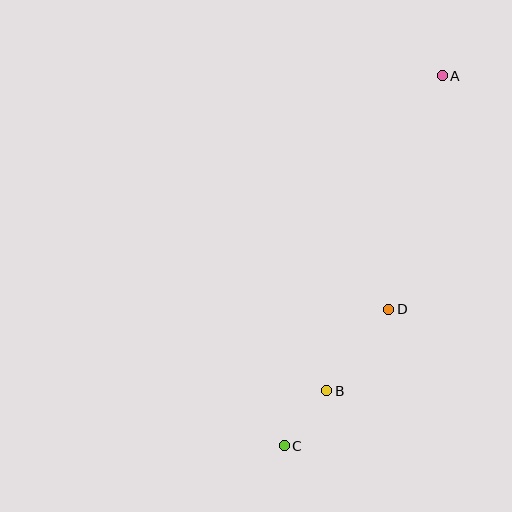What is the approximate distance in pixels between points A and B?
The distance between A and B is approximately 335 pixels.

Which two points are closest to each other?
Points B and C are closest to each other.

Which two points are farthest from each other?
Points A and C are farthest from each other.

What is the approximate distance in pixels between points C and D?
The distance between C and D is approximately 172 pixels.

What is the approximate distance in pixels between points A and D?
The distance between A and D is approximately 239 pixels.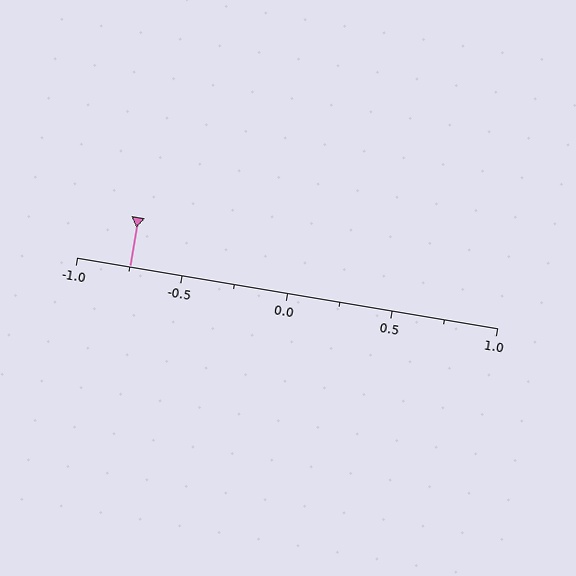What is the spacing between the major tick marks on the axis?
The major ticks are spaced 0.5 apart.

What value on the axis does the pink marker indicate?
The marker indicates approximately -0.75.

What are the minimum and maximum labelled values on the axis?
The axis runs from -1.0 to 1.0.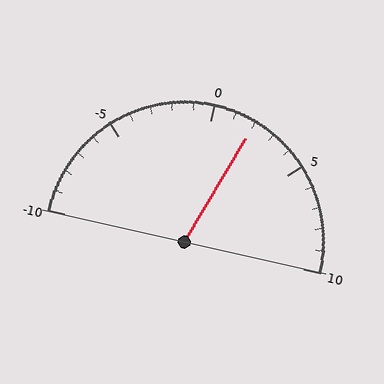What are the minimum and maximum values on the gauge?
The gauge ranges from -10 to 10.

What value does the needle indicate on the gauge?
The needle indicates approximately 2.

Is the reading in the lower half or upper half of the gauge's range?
The reading is in the upper half of the range (-10 to 10).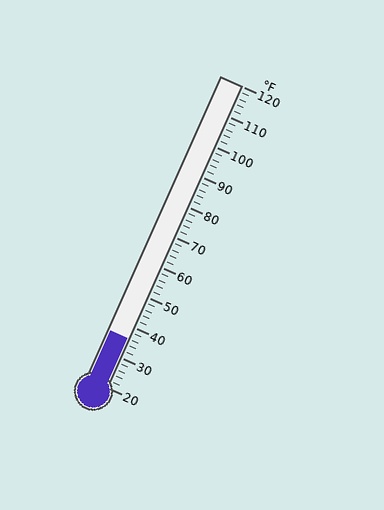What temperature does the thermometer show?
The thermometer shows approximately 36°F.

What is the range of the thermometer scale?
The thermometer scale ranges from 20°F to 120°F.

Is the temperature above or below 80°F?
The temperature is below 80°F.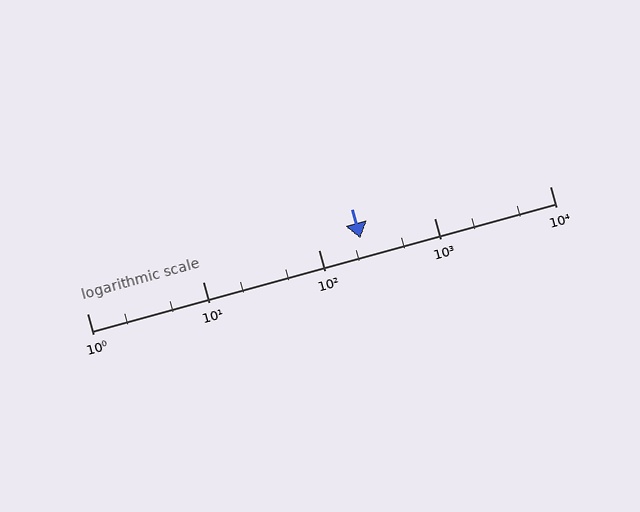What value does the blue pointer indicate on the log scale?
The pointer indicates approximately 230.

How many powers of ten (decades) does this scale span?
The scale spans 4 decades, from 1 to 10000.